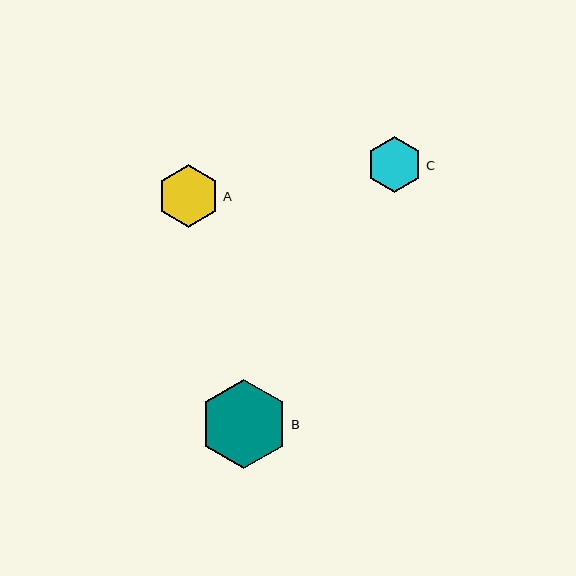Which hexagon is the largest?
Hexagon B is the largest with a size of approximately 89 pixels.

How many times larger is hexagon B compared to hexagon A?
Hexagon B is approximately 1.4 times the size of hexagon A.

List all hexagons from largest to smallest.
From largest to smallest: B, A, C.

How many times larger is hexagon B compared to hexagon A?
Hexagon B is approximately 1.4 times the size of hexagon A.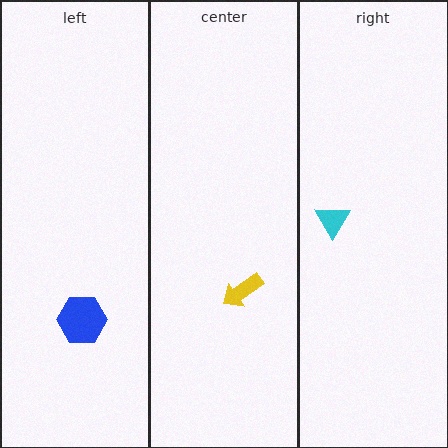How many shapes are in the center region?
1.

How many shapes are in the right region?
1.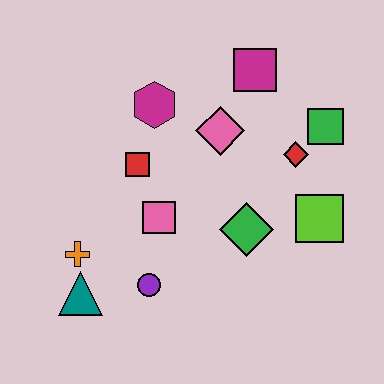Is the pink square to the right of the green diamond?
No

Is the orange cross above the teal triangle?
Yes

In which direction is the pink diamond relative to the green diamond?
The pink diamond is above the green diamond.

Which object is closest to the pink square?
The red square is closest to the pink square.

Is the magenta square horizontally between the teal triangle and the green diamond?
No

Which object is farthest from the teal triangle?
The green square is farthest from the teal triangle.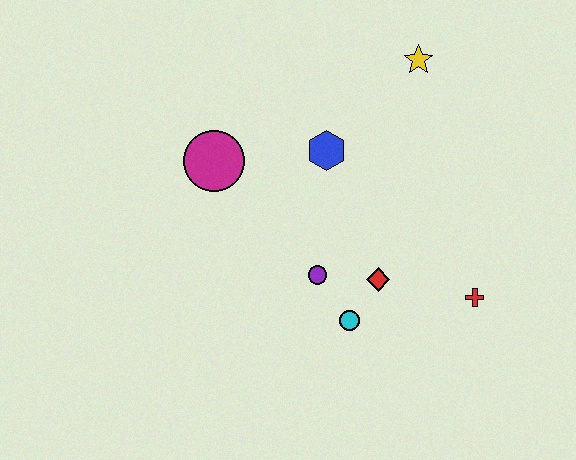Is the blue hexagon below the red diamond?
No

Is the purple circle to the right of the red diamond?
No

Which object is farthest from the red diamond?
The yellow star is farthest from the red diamond.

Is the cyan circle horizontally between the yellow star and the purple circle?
Yes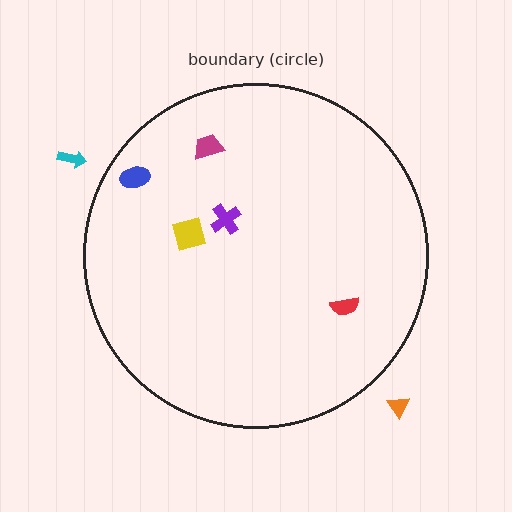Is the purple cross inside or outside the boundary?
Inside.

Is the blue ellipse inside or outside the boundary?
Inside.